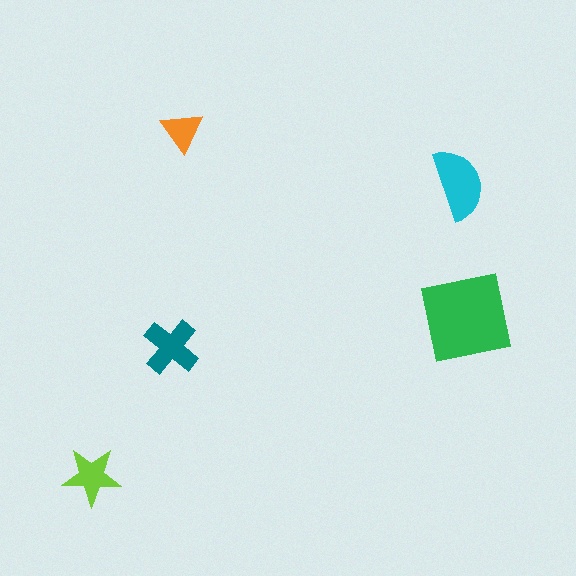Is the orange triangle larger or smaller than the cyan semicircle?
Smaller.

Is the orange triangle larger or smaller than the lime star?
Smaller.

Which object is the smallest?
The orange triangle.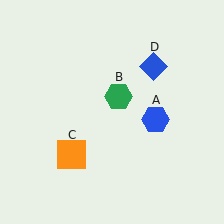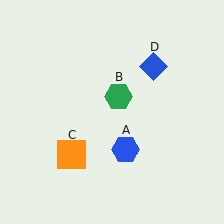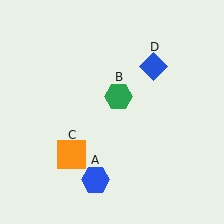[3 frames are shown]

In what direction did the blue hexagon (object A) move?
The blue hexagon (object A) moved down and to the left.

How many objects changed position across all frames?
1 object changed position: blue hexagon (object A).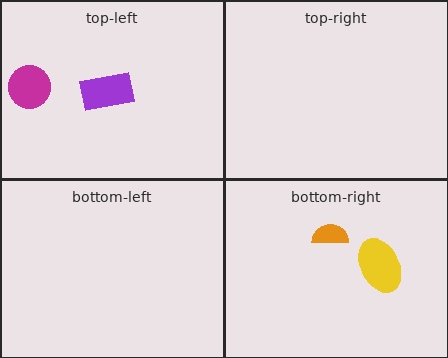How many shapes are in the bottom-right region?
2.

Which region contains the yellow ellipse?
The bottom-right region.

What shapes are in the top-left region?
The purple rectangle, the magenta circle.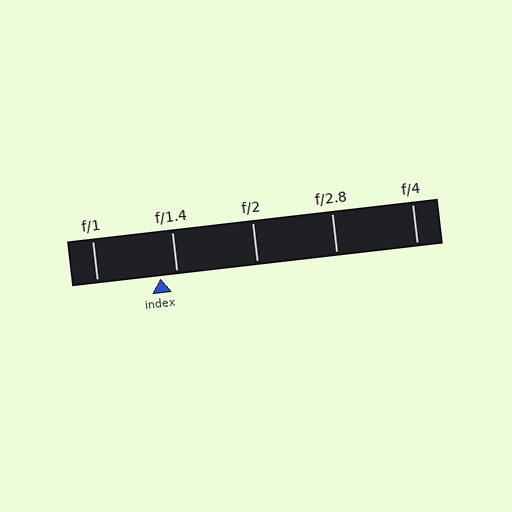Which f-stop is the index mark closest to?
The index mark is closest to f/1.4.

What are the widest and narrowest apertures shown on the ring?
The widest aperture shown is f/1 and the narrowest is f/4.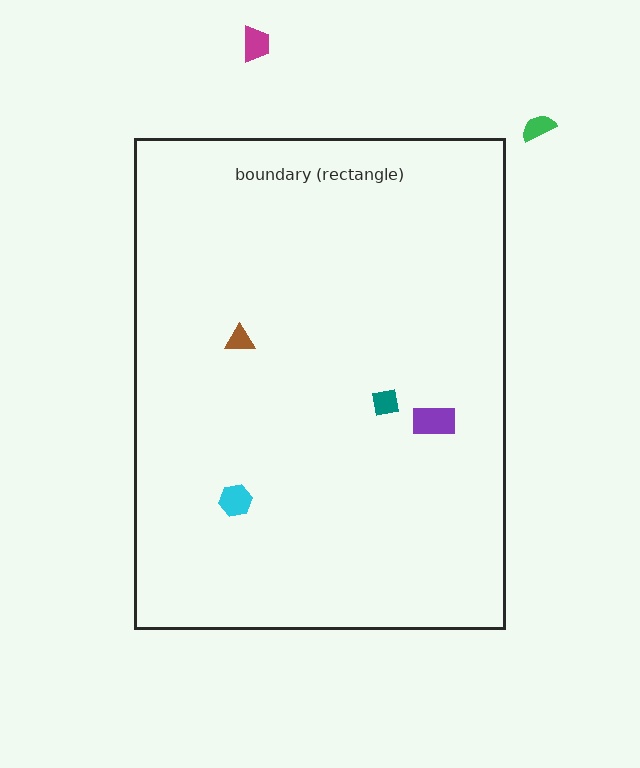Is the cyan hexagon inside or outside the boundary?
Inside.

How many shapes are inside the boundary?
4 inside, 2 outside.